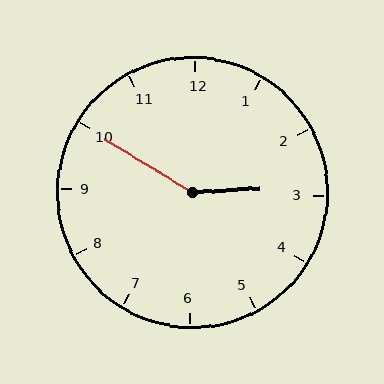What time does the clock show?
2:50.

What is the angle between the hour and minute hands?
Approximately 145 degrees.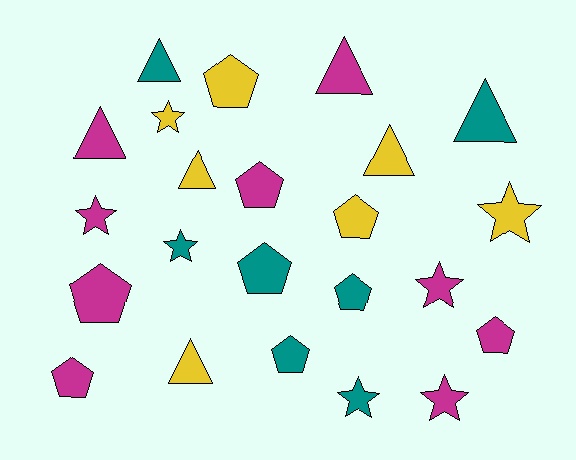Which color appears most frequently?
Magenta, with 9 objects.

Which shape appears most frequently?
Pentagon, with 9 objects.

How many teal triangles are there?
There are 2 teal triangles.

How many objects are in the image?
There are 23 objects.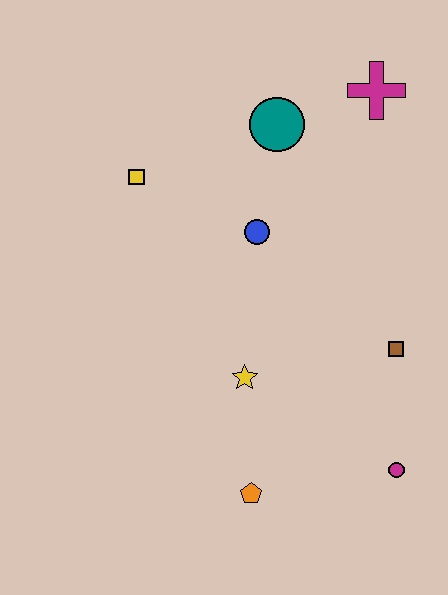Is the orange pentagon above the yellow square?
No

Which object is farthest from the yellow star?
The magenta cross is farthest from the yellow star.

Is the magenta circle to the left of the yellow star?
No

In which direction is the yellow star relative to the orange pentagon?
The yellow star is above the orange pentagon.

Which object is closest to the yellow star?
The orange pentagon is closest to the yellow star.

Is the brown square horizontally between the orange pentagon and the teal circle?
No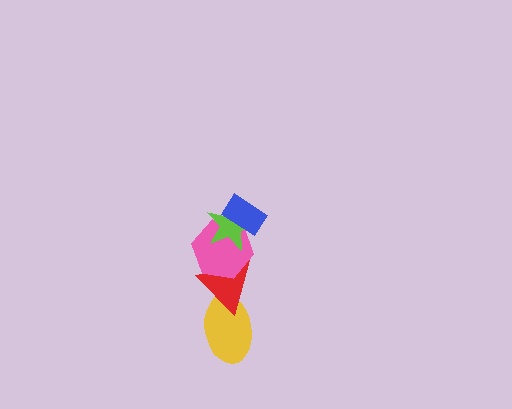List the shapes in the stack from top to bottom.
From top to bottom: the blue rectangle, the lime star, the pink hexagon, the red triangle, the yellow ellipse.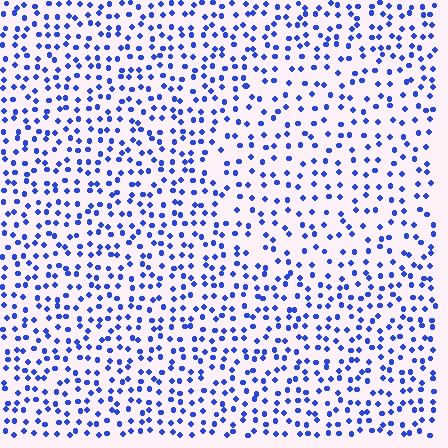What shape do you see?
I see a circle.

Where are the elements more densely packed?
The elements are more densely packed outside the circle boundary.